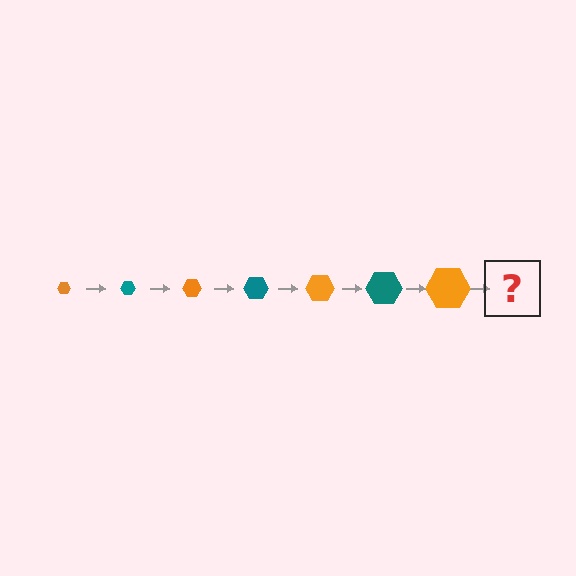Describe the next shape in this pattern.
It should be a teal hexagon, larger than the previous one.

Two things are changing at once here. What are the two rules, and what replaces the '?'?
The two rules are that the hexagon grows larger each step and the color cycles through orange and teal. The '?' should be a teal hexagon, larger than the previous one.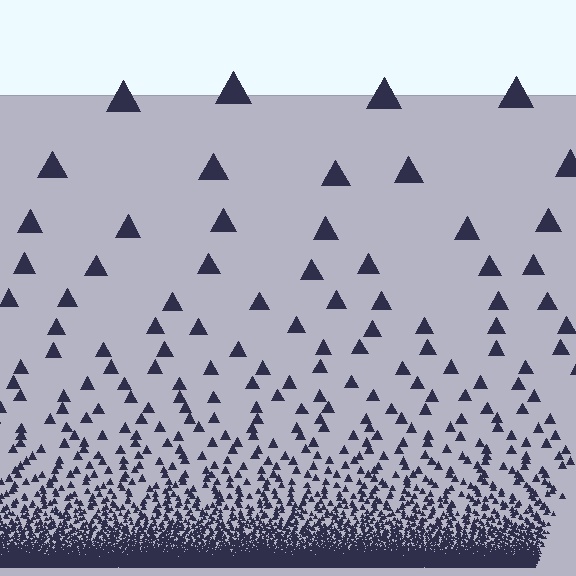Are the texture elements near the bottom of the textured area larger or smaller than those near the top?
Smaller. The gradient is inverted — elements near the bottom are smaller and denser.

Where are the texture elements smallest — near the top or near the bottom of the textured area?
Near the bottom.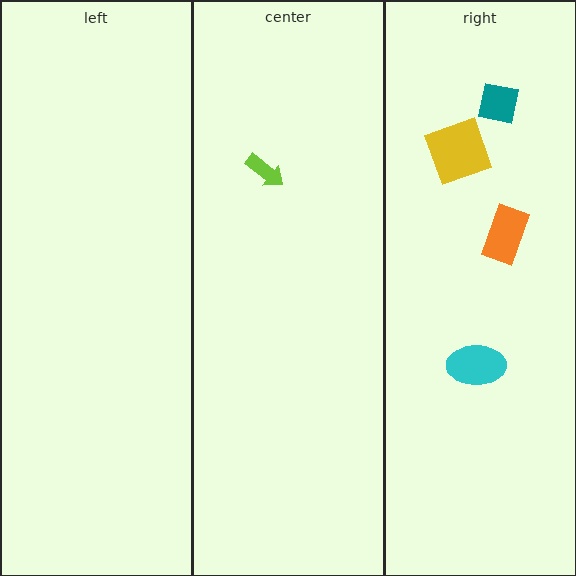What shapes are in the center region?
The lime arrow.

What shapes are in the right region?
The yellow square, the orange rectangle, the teal square, the cyan ellipse.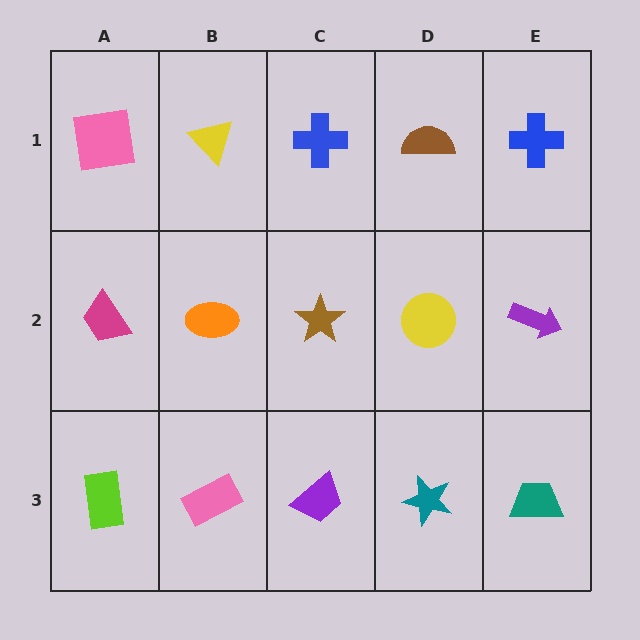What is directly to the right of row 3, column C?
A teal star.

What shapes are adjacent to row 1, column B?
An orange ellipse (row 2, column B), a pink square (row 1, column A), a blue cross (row 1, column C).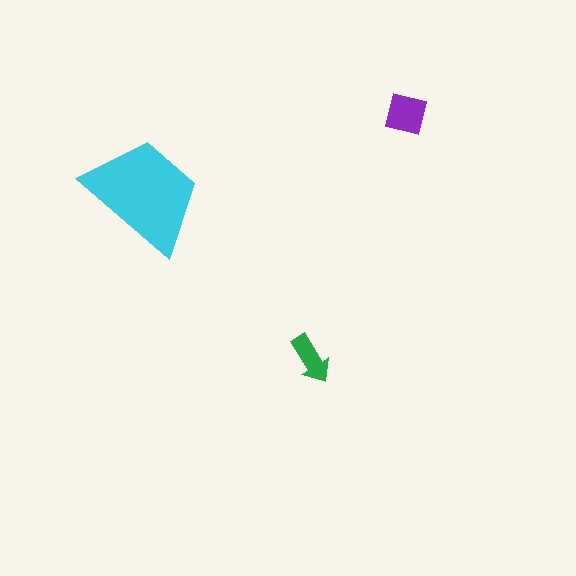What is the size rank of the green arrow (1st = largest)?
3rd.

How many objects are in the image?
There are 3 objects in the image.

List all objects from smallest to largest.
The green arrow, the purple square, the cyan trapezoid.